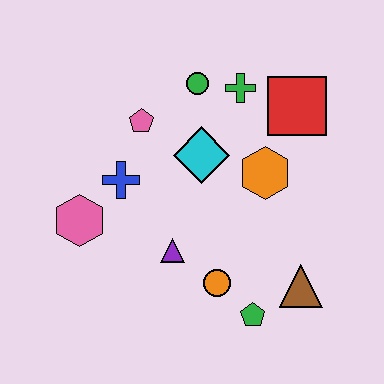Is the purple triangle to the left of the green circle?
Yes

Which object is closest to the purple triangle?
The orange circle is closest to the purple triangle.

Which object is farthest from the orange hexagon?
The pink hexagon is farthest from the orange hexagon.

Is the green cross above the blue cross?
Yes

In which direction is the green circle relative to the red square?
The green circle is to the left of the red square.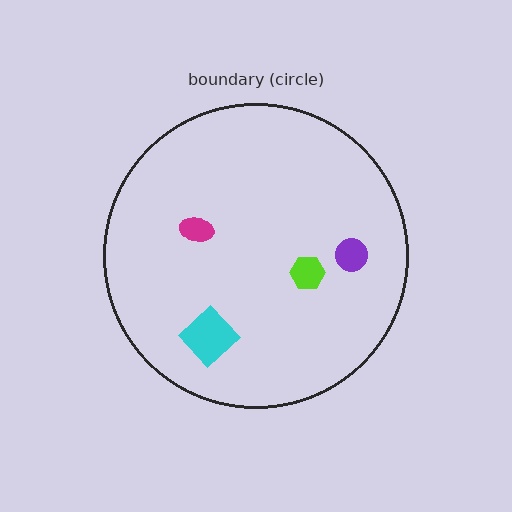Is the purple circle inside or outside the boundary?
Inside.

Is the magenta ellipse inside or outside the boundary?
Inside.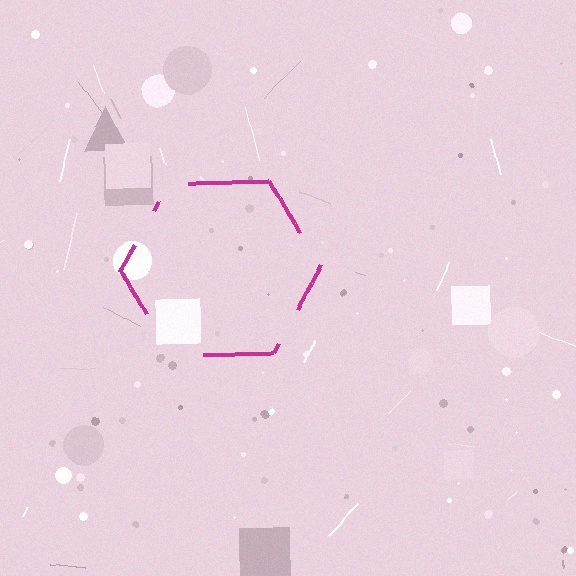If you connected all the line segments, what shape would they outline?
They would outline a hexagon.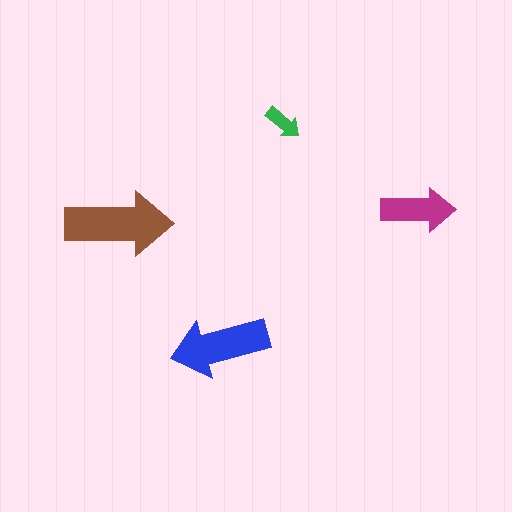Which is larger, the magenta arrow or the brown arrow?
The brown one.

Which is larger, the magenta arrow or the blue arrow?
The blue one.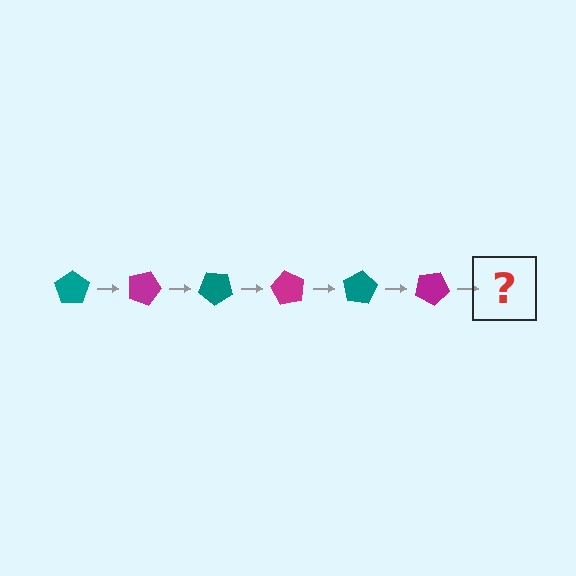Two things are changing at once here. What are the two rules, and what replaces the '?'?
The two rules are that it rotates 20 degrees each step and the color cycles through teal and magenta. The '?' should be a teal pentagon, rotated 120 degrees from the start.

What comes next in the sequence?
The next element should be a teal pentagon, rotated 120 degrees from the start.